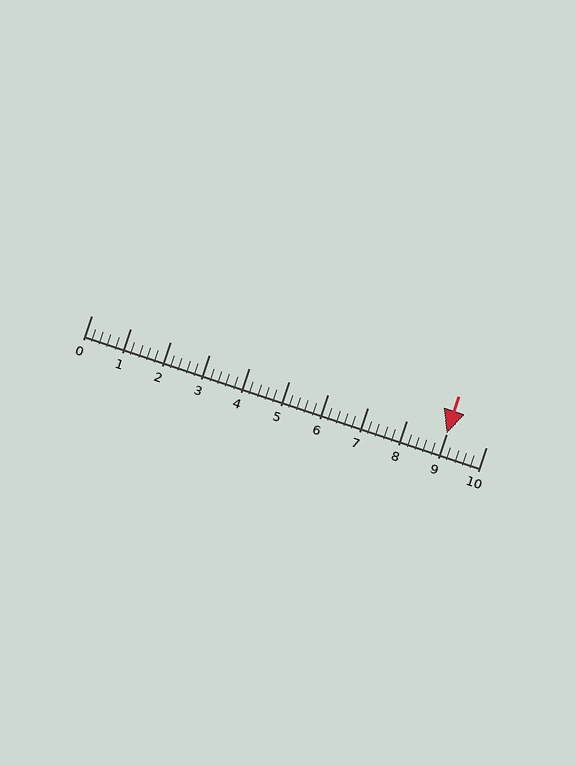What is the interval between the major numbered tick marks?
The major tick marks are spaced 1 units apart.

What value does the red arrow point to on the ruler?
The red arrow points to approximately 9.0.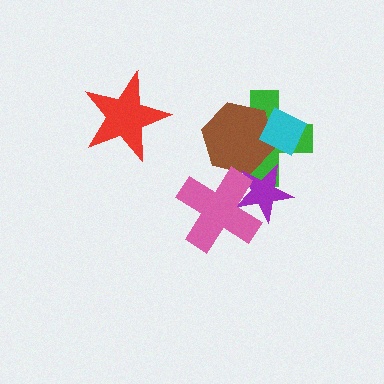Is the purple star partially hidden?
Yes, it is partially covered by another shape.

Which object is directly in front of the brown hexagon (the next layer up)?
The purple star is directly in front of the brown hexagon.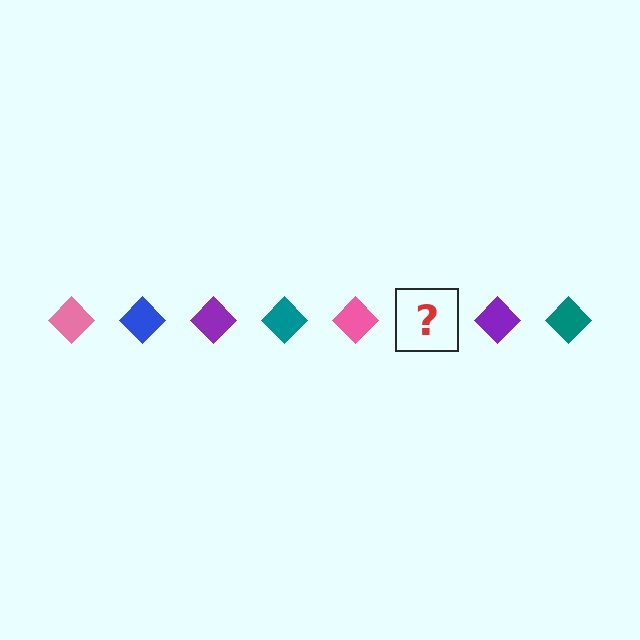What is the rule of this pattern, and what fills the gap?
The rule is that the pattern cycles through pink, blue, purple, teal diamonds. The gap should be filled with a blue diamond.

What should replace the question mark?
The question mark should be replaced with a blue diamond.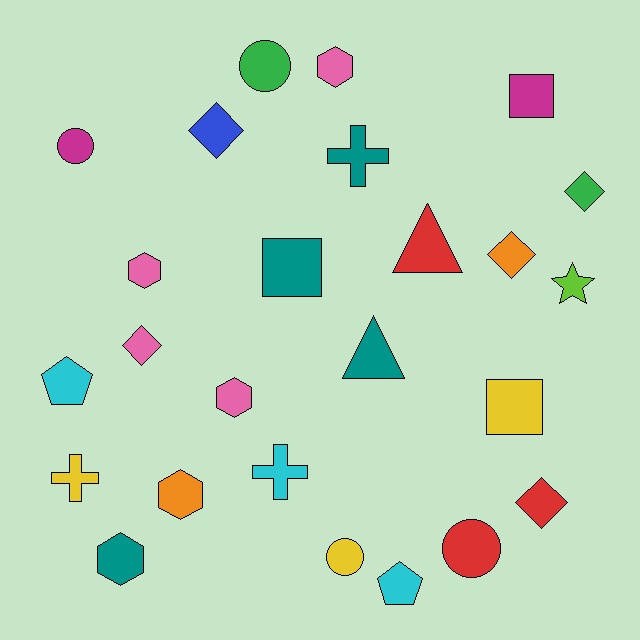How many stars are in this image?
There is 1 star.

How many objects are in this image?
There are 25 objects.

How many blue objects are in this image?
There is 1 blue object.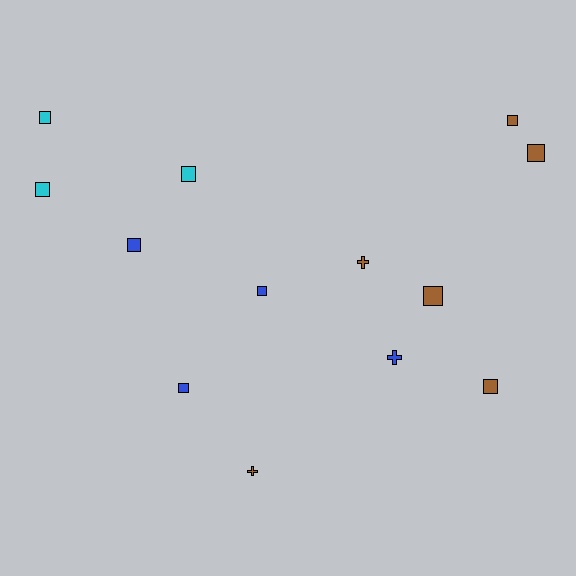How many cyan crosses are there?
There are no cyan crosses.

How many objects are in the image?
There are 13 objects.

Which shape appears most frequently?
Square, with 10 objects.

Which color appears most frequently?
Brown, with 6 objects.